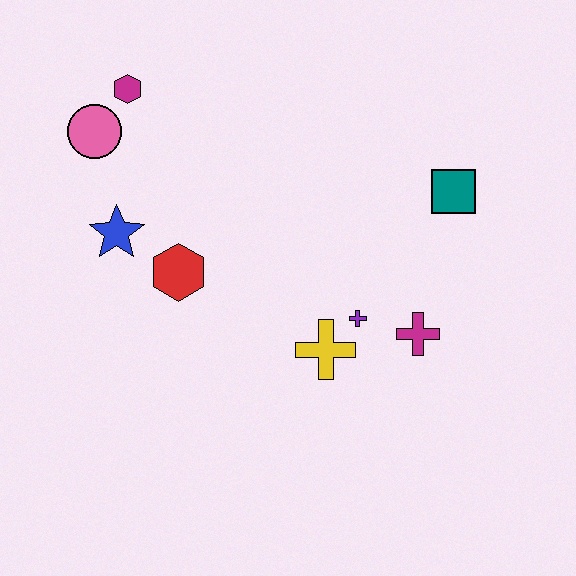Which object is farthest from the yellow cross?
The magenta hexagon is farthest from the yellow cross.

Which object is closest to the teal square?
The magenta cross is closest to the teal square.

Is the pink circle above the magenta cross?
Yes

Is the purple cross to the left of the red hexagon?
No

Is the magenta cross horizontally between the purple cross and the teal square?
Yes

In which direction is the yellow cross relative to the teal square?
The yellow cross is below the teal square.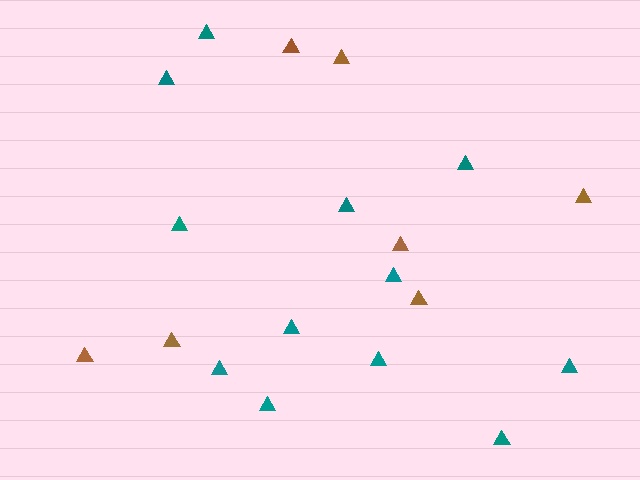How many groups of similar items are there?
There are 2 groups: one group of brown triangles (7) and one group of teal triangles (12).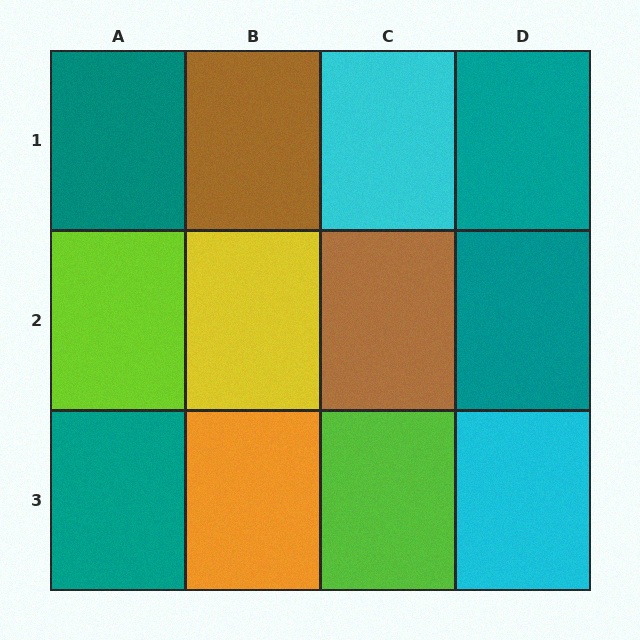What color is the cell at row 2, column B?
Yellow.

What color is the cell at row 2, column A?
Lime.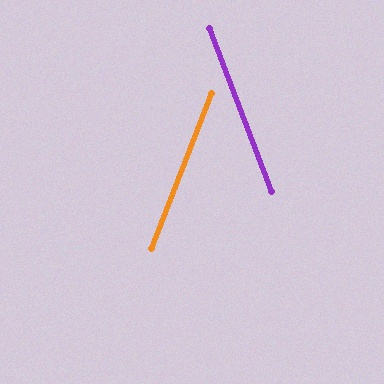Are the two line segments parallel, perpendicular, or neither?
Neither parallel nor perpendicular — they differ by about 42°.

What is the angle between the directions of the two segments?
Approximately 42 degrees.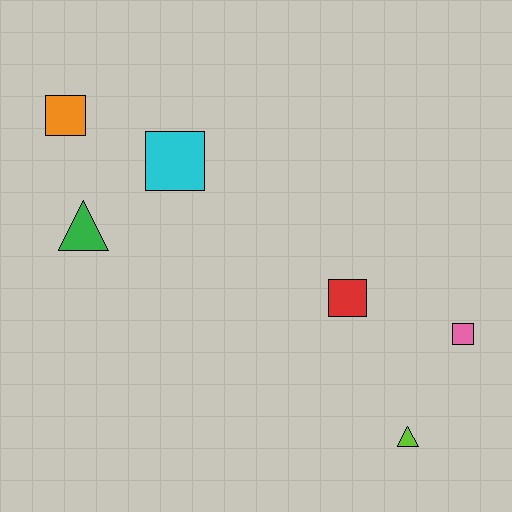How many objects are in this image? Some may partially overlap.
There are 6 objects.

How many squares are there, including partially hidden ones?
There are 4 squares.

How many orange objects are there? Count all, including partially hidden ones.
There is 1 orange object.